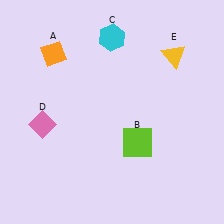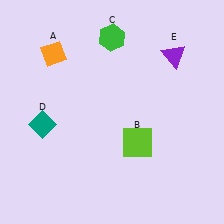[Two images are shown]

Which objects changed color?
C changed from cyan to green. D changed from pink to teal. E changed from yellow to purple.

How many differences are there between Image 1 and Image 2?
There are 3 differences between the two images.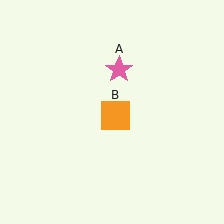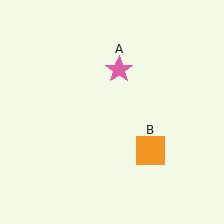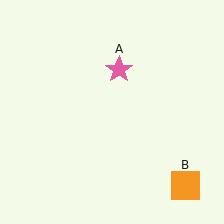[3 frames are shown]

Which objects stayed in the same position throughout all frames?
Pink star (object A) remained stationary.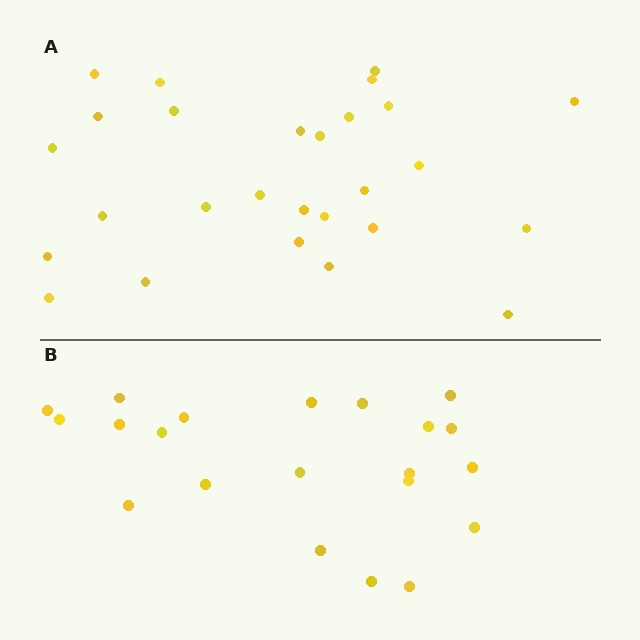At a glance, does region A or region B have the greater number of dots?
Region A (the top region) has more dots.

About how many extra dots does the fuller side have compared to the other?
Region A has about 6 more dots than region B.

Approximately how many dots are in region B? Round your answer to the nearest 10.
About 20 dots. (The exact count is 21, which rounds to 20.)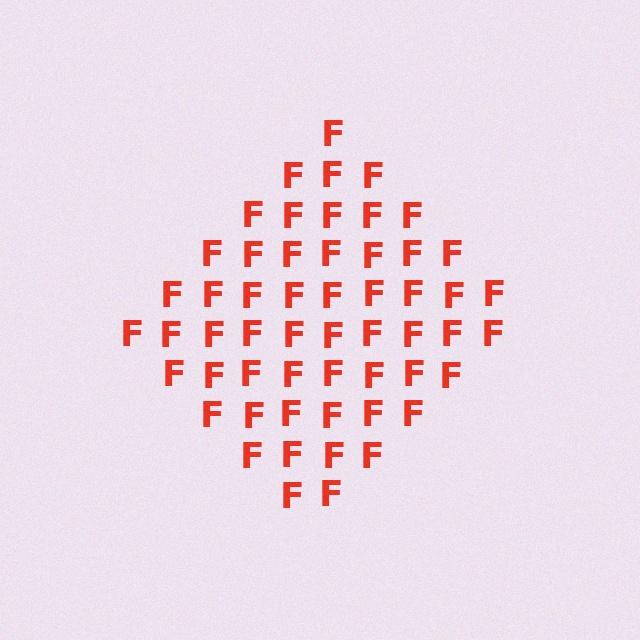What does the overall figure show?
The overall figure shows a diamond.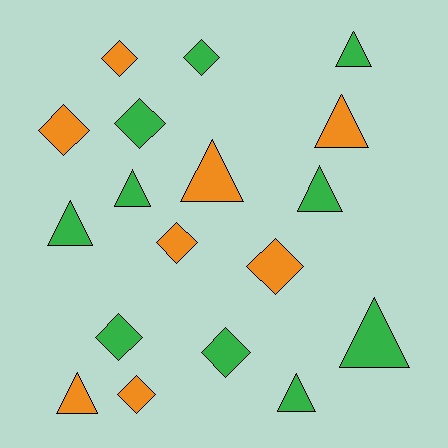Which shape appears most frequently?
Diamond, with 9 objects.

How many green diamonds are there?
There are 4 green diamonds.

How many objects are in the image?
There are 18 objects.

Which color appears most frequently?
Green, with 10 objects.